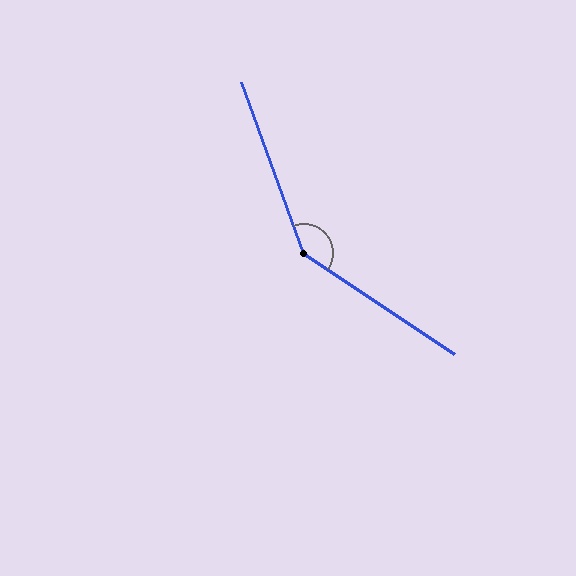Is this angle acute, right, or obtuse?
It is obtuse.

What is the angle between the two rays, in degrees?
Approximately 144 degrees.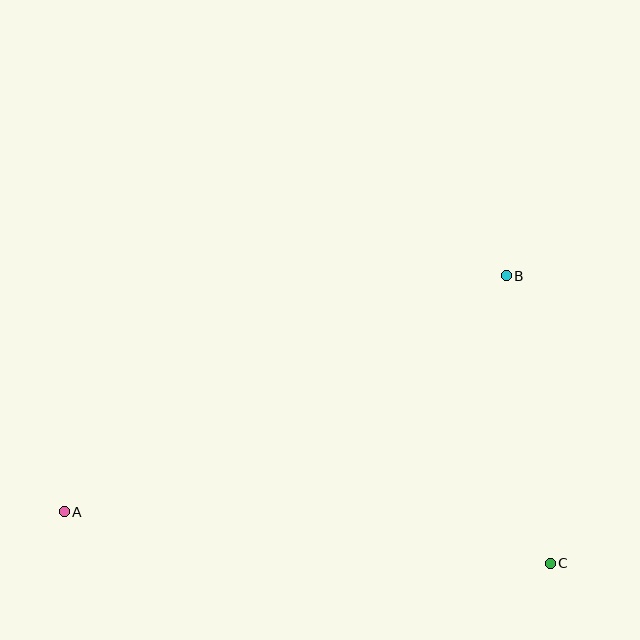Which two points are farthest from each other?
Points A and B are farthest from each other.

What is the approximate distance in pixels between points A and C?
The distance between A and C is approximately 489 pixels.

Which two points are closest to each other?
Points B and C are closest to each other.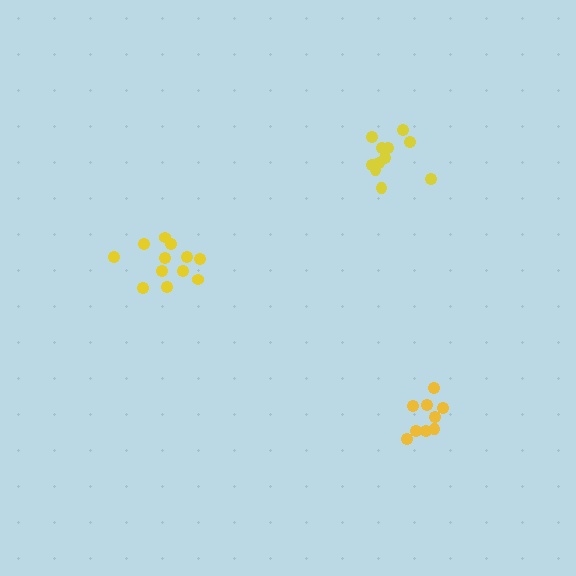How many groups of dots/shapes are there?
There are 3 groups.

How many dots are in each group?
Group 1: 12 dots, Group 2: 11 dots, Group 3: 9 dots (32 total).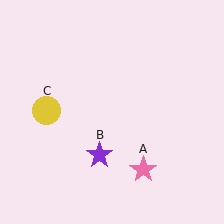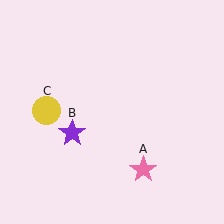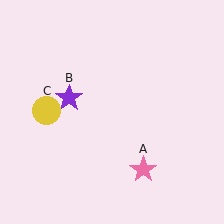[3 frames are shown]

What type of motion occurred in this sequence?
The purple star (object B) rotated clockwise around the center of the scene.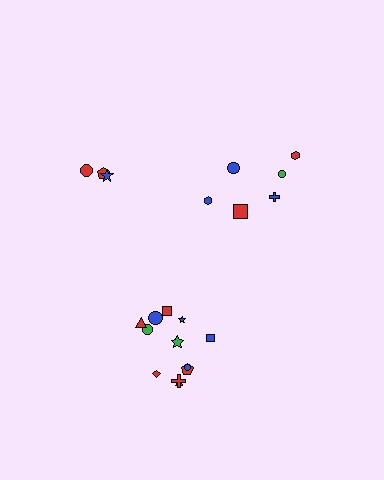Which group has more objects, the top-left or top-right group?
The top-right group.